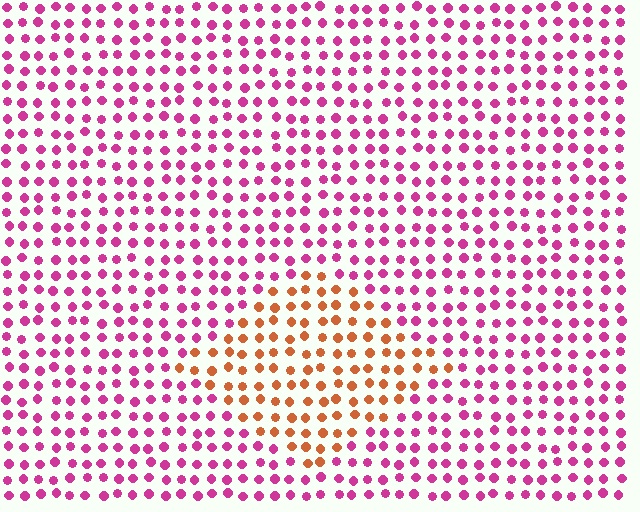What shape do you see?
I see a diamond.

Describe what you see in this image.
The image is filled with small magenta elements in a uniform arrangement. A diamond-shaped region is visible where the elements are tinted to a slightly different hue, forming a subtle color boundary.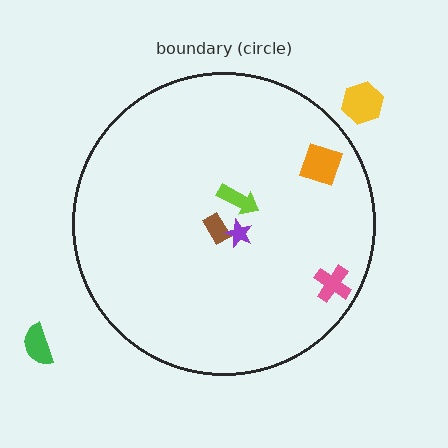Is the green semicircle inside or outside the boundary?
Outside.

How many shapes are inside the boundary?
5 inside, 2 outside.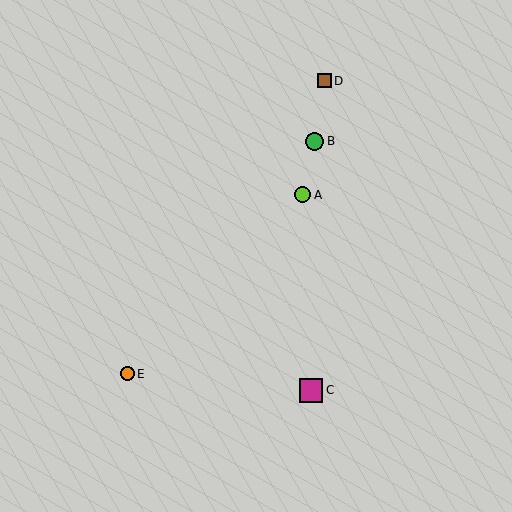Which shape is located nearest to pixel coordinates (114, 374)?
The orange circle (labeled E) at (128, 374) is nearest to that location.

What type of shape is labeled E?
Shape E is an orange circle.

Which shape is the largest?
The magenta square (labeled C) is the largest.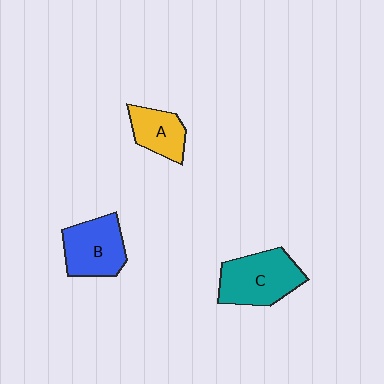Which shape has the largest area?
Shape C (teal).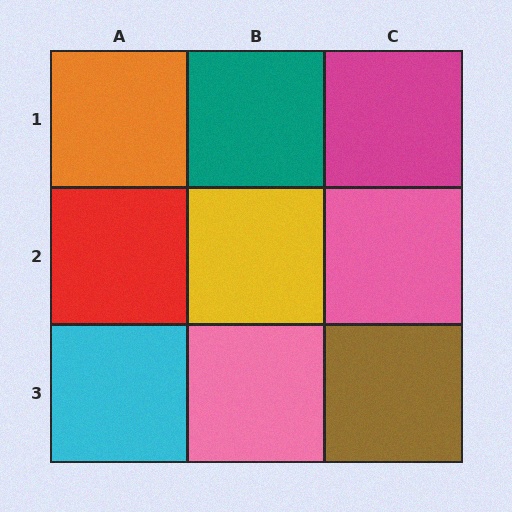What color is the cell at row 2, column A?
Red.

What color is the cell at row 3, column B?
Pink.